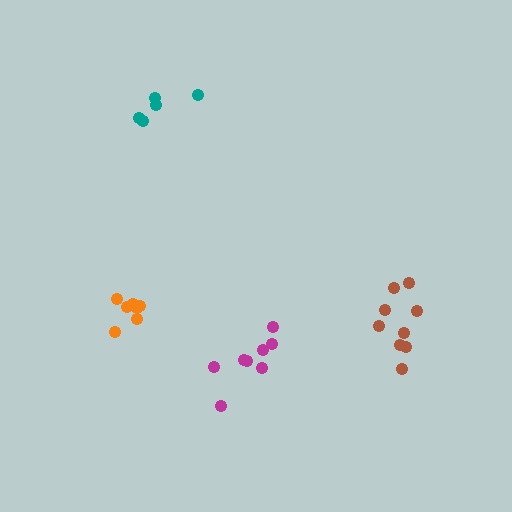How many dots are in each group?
Group 1: 8 dots, Group 2: 7 dots, Group 3: 9 dots, Group 4: 5 dots (29 total).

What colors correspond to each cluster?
The clusters are colored: magenta, orange, brown, teal.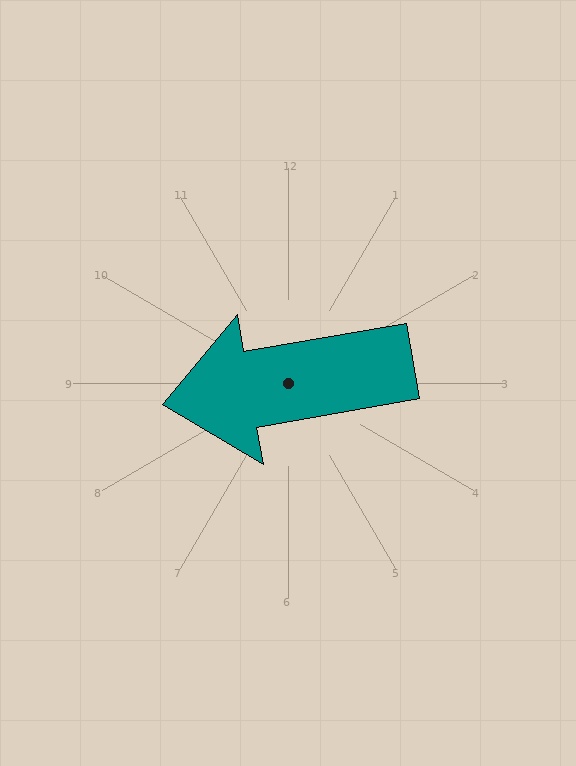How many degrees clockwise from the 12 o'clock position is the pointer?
Approximately 260 degrees.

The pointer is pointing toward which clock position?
Roughly 9 o'clock.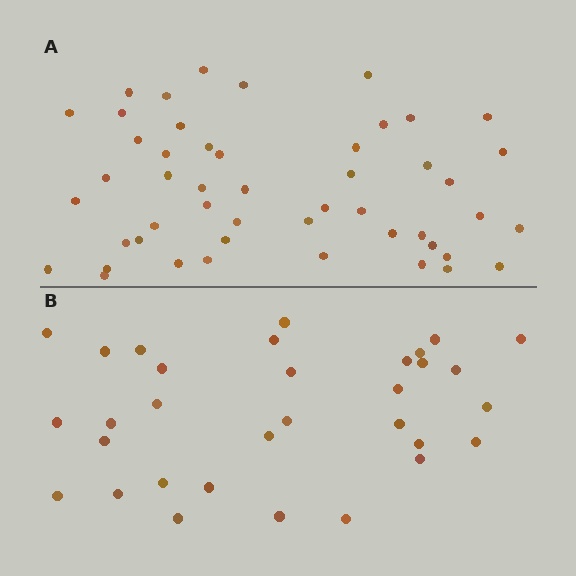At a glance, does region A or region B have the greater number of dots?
Region A (the top region) has more dots.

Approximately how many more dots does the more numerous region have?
Region A has approximately 15 more dots than region B.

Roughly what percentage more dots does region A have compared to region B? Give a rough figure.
About 55% more.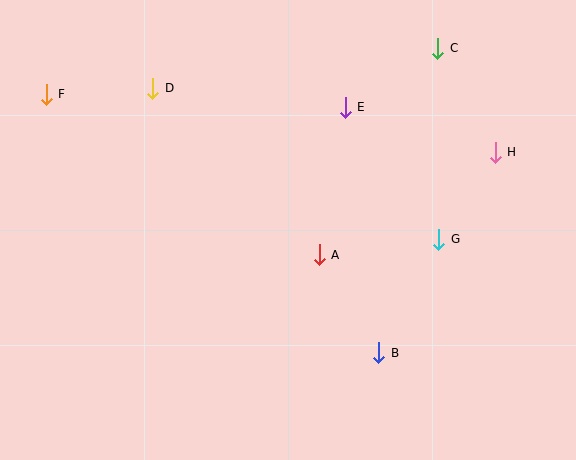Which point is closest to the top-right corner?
Point C is closest to the top-right corner.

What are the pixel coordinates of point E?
Point E is at (345, 107).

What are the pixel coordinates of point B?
Point B is at (379, 353).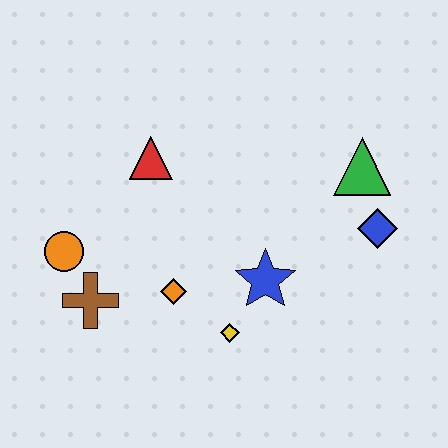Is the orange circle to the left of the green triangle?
Yes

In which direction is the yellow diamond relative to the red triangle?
The yellow diamond is below the red triangle.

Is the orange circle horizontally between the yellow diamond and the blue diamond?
No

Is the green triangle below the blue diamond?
No